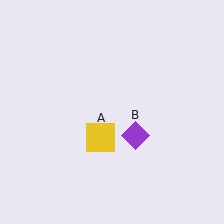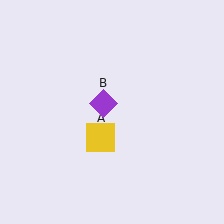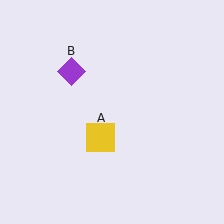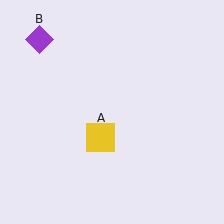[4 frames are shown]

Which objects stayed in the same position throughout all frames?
Yellow square (object A) remained stationary.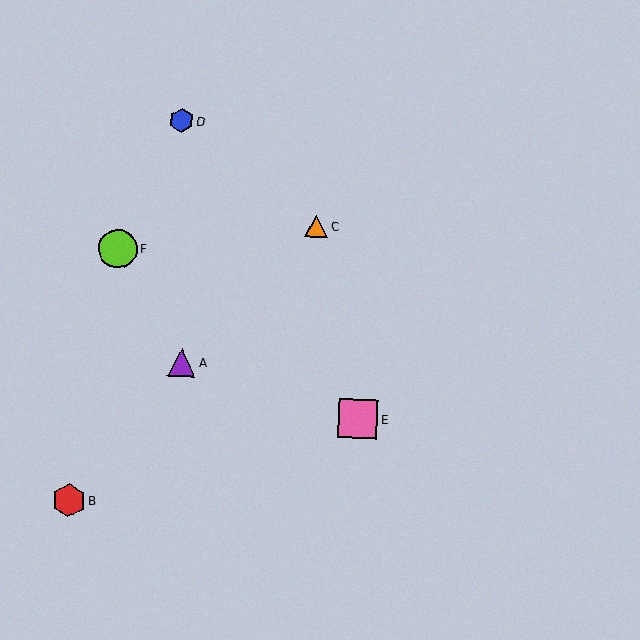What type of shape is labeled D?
Shape D is a blue hexagon.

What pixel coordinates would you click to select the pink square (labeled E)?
Click at (358, 419) to select the pink square E.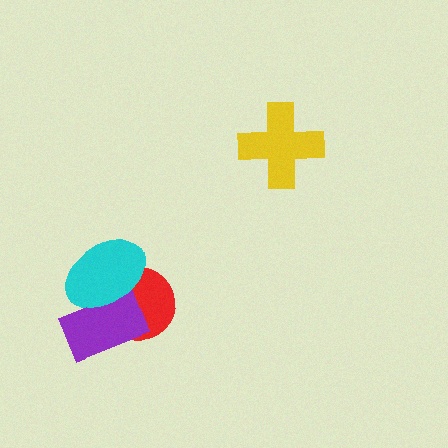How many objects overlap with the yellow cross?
0 objects overlap with the yellow cross.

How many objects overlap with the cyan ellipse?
2 objects overlap with the cyan ellipse.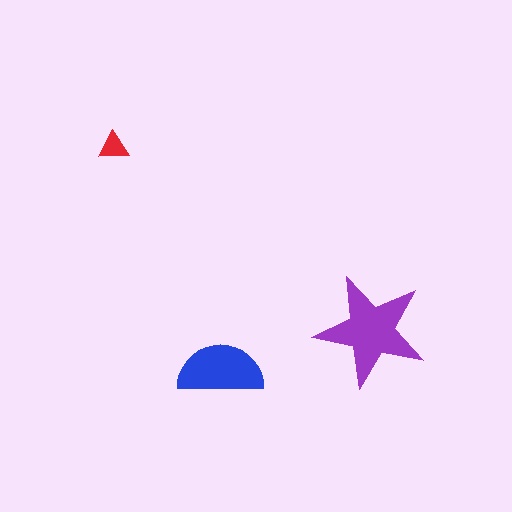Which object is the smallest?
The red triangle.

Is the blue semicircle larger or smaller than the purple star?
Smaller.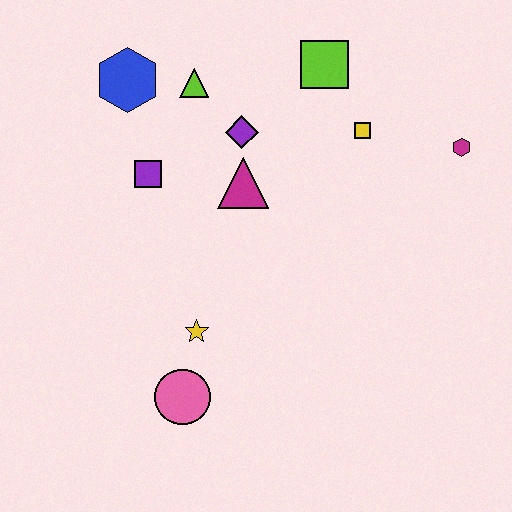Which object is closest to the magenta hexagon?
The yellow square is closest to the magenta hexagon.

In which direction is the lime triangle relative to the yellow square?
The lime triangle is to the left of the yellow square.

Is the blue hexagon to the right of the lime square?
No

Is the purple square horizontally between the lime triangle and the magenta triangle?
No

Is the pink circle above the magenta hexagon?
No